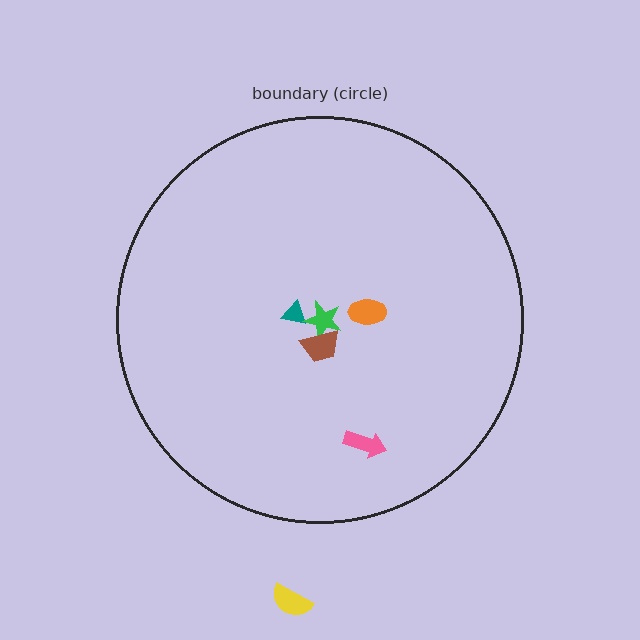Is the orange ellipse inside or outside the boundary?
Inside.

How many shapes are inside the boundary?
5 inside, 1 outside.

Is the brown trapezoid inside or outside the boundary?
Inside.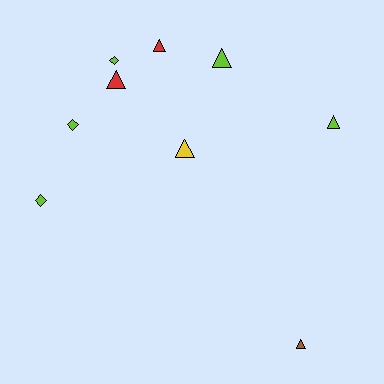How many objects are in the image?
There are 9 objects.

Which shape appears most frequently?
Triangle, with 6 objects.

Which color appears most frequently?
Lime, with 5 objects.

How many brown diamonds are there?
There are no brown diamonds.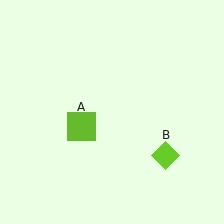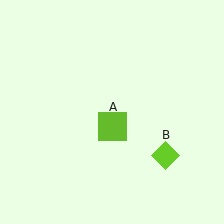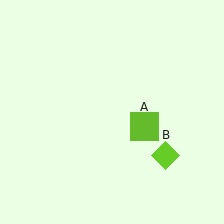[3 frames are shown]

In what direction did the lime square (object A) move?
The lime square (object A) moved right.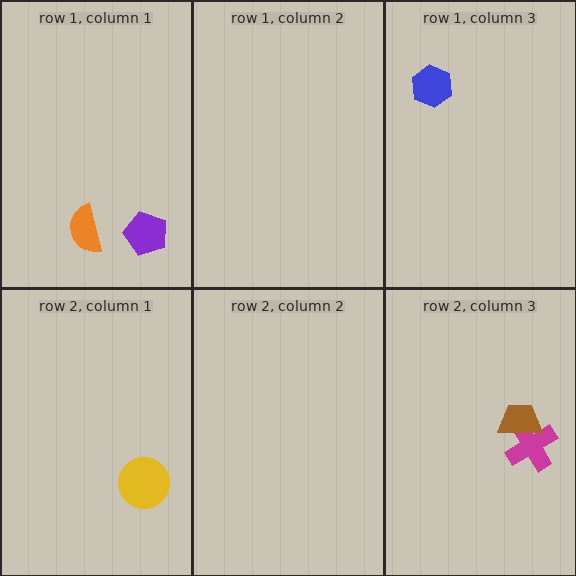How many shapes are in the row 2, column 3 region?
2.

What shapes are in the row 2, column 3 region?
The magenta cross, the brown trapezoid.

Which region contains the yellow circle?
The row 2, column 1 region.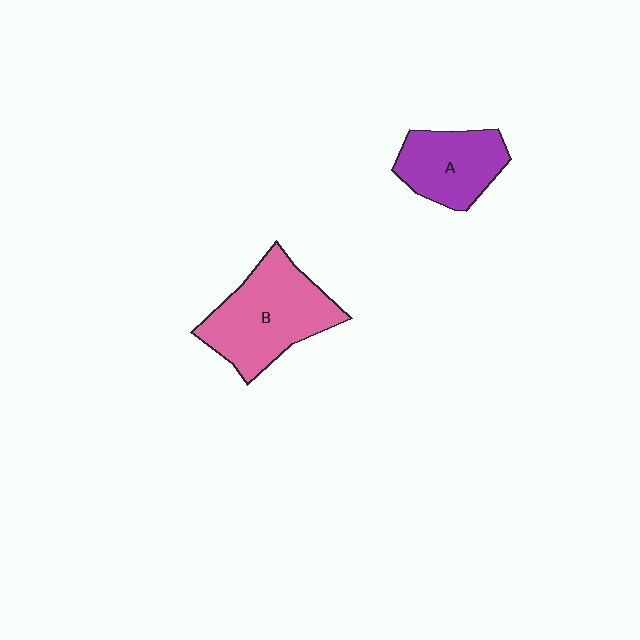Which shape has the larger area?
Shape B (pink).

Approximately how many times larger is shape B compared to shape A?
Approximately 1.5 times.